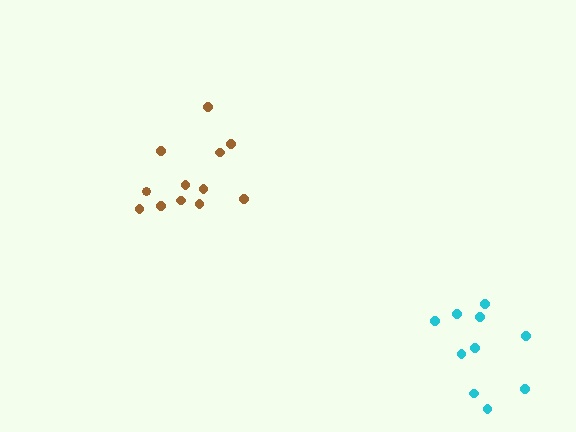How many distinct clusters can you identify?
There are 2 distinct clusters.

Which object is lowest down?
The cyan cluster is bottommost.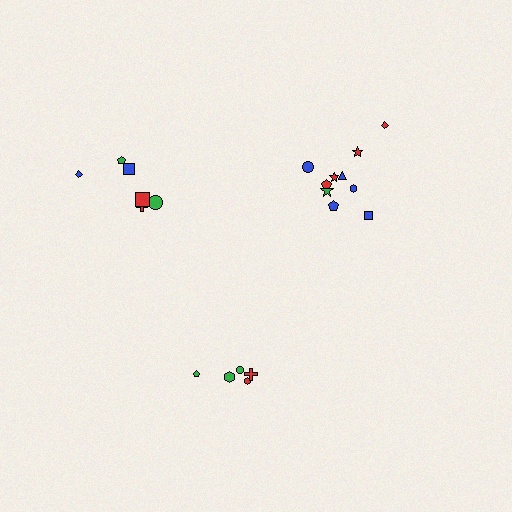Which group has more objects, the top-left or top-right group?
The top-right group.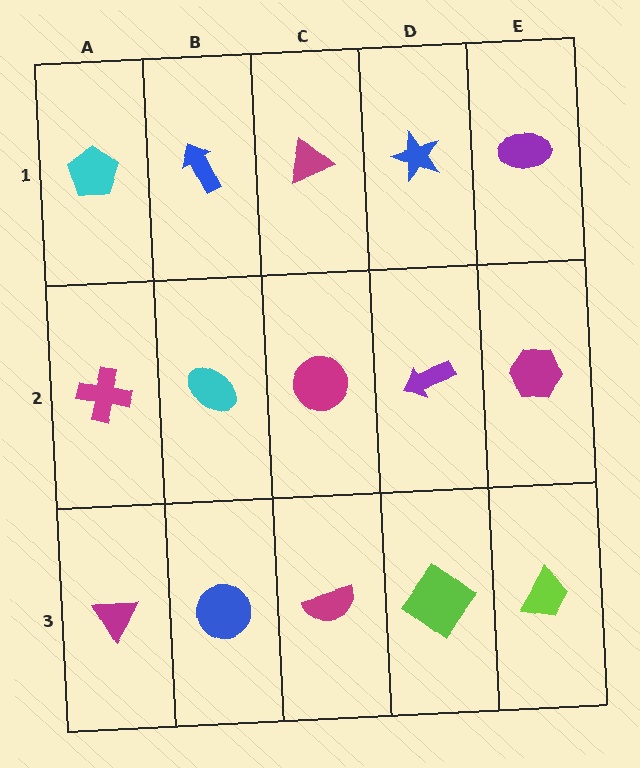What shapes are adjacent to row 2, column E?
A purple ellipse (row 1, column E), a lime trapezoid (row 3, column E), a purple arrow (row 2, column D).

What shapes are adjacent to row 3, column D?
A purple arrow (row 2, column D), a magenta semicircle (row 3, column C), a lime trapezoid (row 3, column E).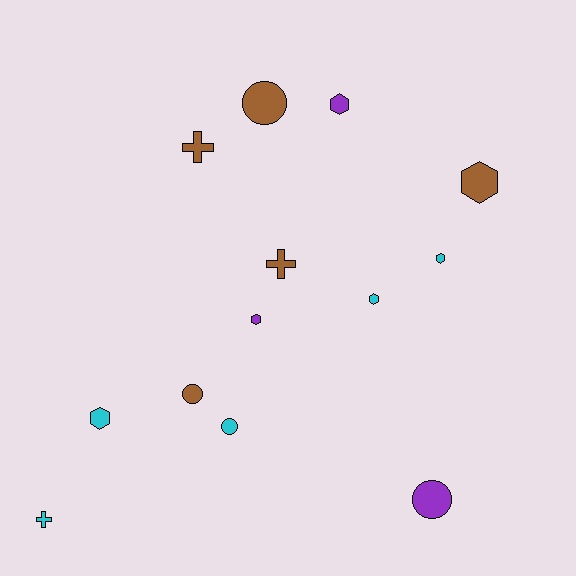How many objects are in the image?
There are 13 objects.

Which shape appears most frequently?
Hexagon, with 6 objects.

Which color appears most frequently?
Brown, with 5 objects.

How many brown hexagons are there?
There is 1 brown hexagon.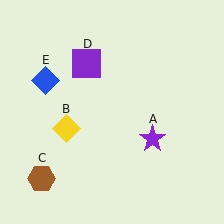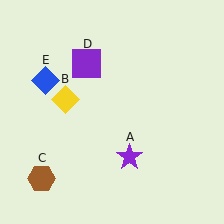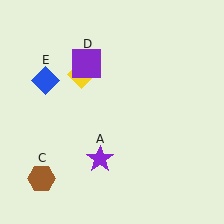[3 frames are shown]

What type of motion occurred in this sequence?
The purple star (object A), yellow diamond (object B) rotated clockwise around the center of the scene.